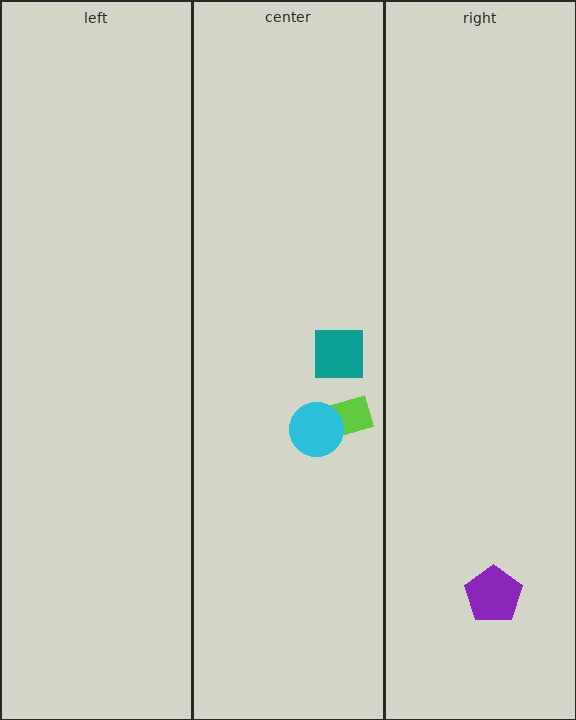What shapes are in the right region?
The purple pentagon.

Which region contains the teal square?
The center region.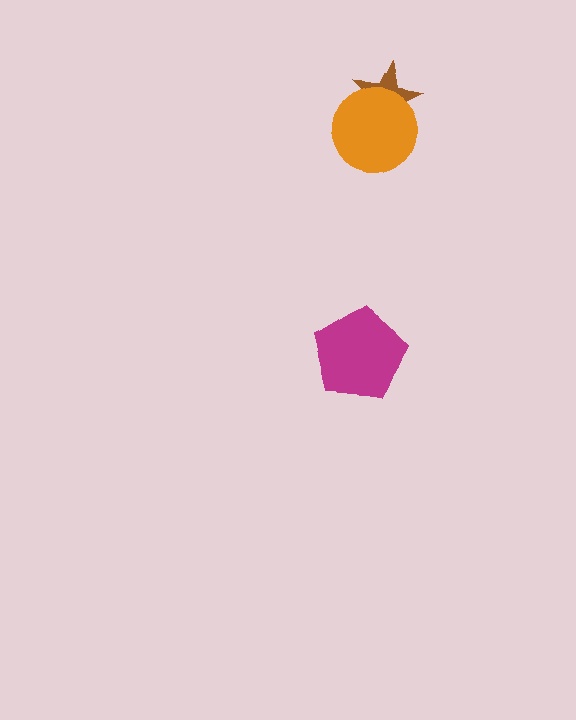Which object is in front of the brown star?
The orange circle is in front of the brown star.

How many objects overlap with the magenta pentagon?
0 objects overlap with the magenta pentagon.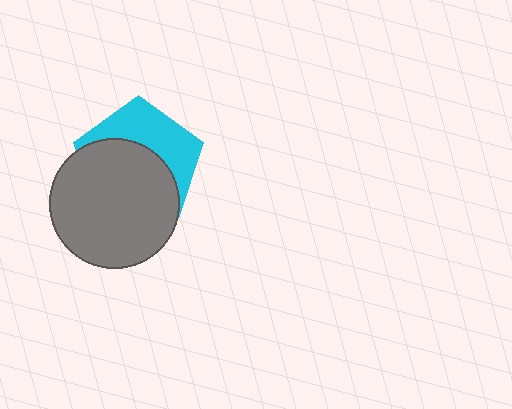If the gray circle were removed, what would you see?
You would see the complete cyan pentagon.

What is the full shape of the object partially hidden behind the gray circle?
The partially hidden object is a cyan pentagon.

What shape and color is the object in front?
The object in front is a gray circle.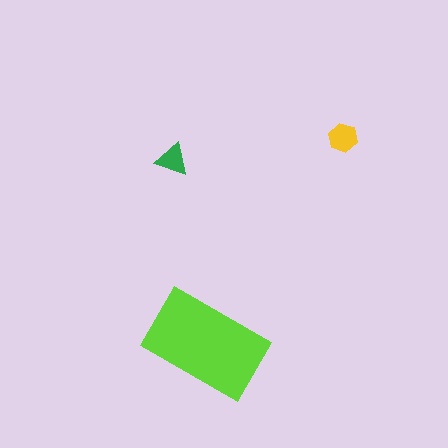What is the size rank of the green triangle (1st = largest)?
3rd.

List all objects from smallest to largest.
The green triangle, the yellow hexagon, the lime rectangle.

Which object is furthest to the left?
The green triangle is leftmost.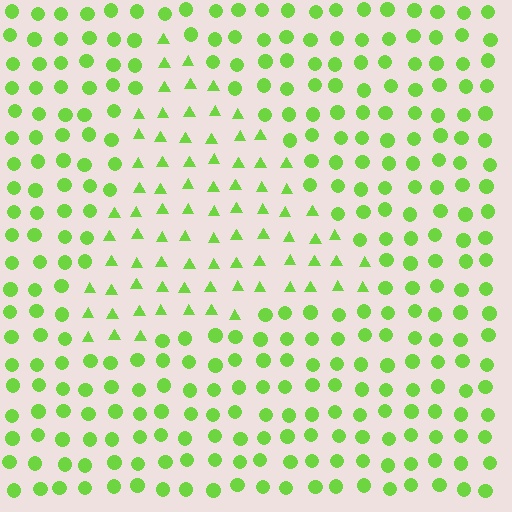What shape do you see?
I see a triangle.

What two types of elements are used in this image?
The image uses triangles inside the triangle region and circles outside it.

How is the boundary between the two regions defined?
The boundary is defined by a change in element shape: triangles inside vs. circles outside. All elements share the same color and spacing.